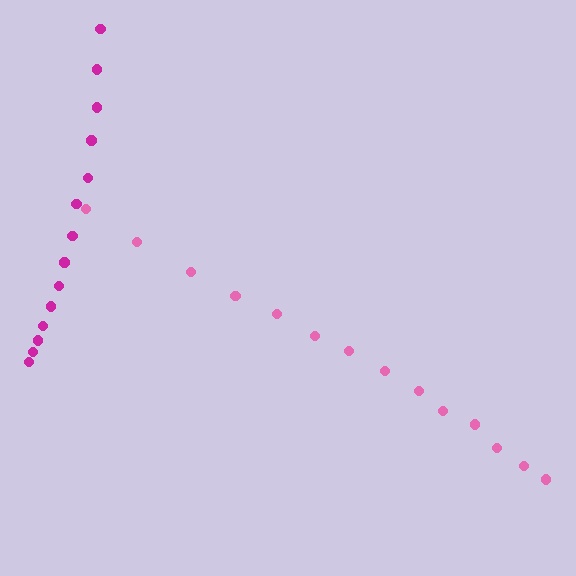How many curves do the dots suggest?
There are 2 distinct paths.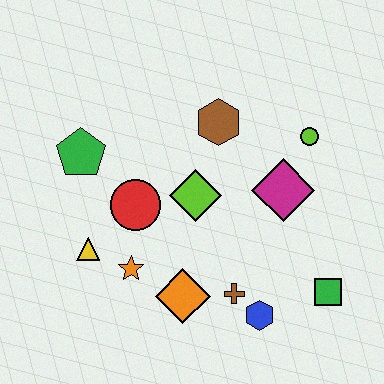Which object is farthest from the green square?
The green pentagon is farthest from the green square.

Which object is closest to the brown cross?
The blue hexagon is closest to the brown cross.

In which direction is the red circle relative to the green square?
The red circle is to the left of the green square.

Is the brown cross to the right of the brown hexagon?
Yes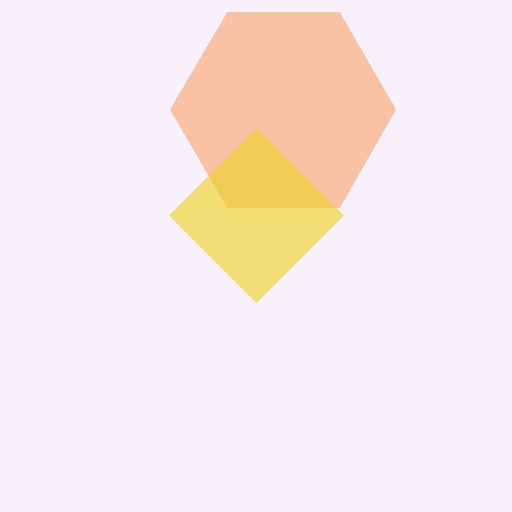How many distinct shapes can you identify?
There are 2 distinct shapes: an orange hexagon, a yellow diamond.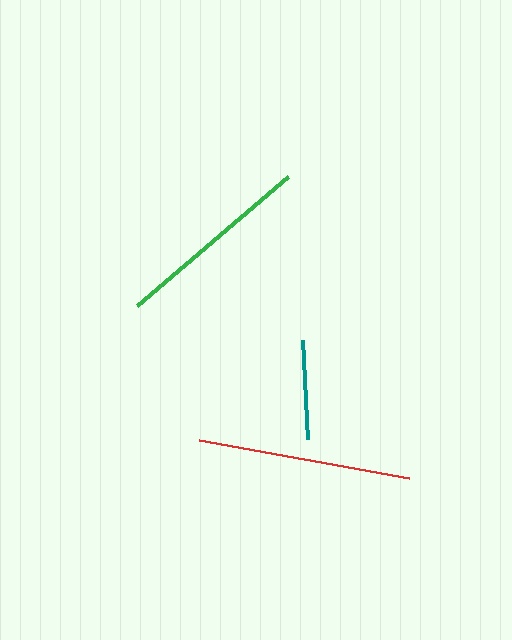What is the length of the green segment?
The green segment is approximately 199 pixels long.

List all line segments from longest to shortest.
From longest to shortest: red, green, teal.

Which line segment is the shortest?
The teal line is the shortest at approximately 99 pixels.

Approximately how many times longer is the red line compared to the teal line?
The red line is approximately 2.2 times the length of the teal line.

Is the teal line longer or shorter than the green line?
The green line is longer than the teal line.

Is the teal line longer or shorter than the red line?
The red line is longer than the teal line.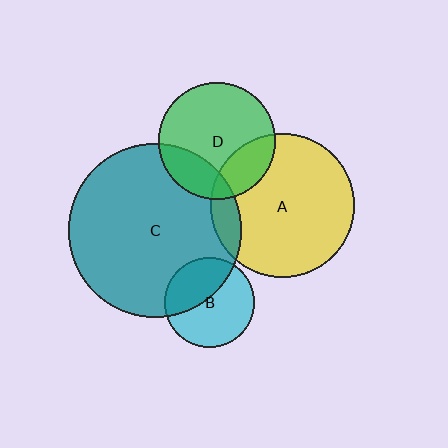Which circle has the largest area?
Circle C (teal).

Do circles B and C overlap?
Yes.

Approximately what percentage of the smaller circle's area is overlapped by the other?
Approximately 40%.